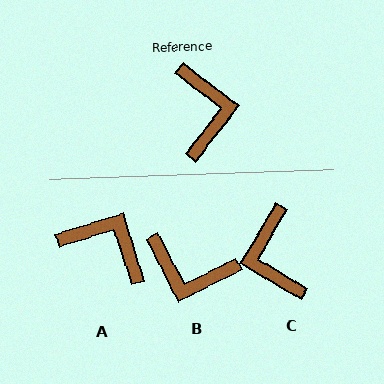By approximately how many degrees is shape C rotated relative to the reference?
Approximately 173 degrees clockwise.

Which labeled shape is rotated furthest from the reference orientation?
C, about 173 degrees away.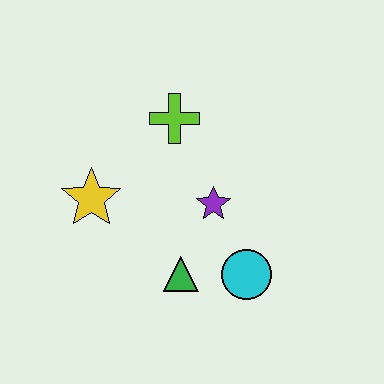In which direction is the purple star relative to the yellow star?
The purple star is to the right of the yellow star.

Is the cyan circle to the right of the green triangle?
Yes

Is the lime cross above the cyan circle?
Yes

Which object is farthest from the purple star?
The yellow star is farthest from the purple star.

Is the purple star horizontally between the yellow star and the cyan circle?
Yes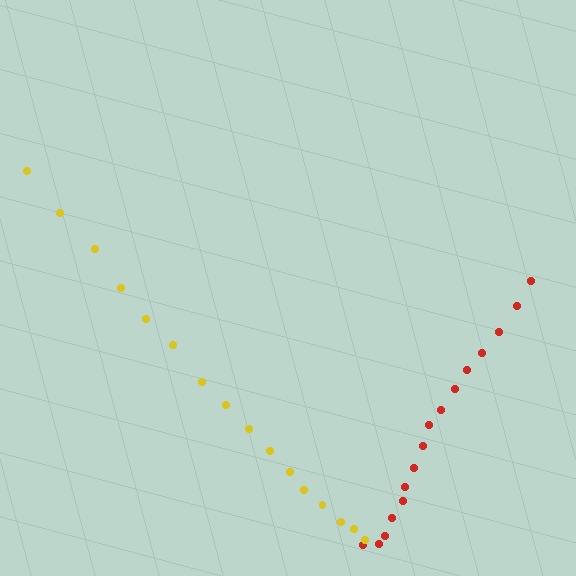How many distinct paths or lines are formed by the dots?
There are 2 distinct paths.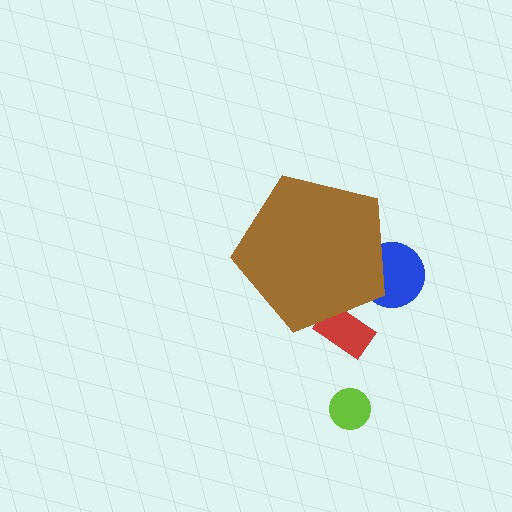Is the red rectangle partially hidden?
Yes, the red rectangle is partially hidden behind the brown pentagon.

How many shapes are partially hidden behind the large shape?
2 shapes are partially hidden.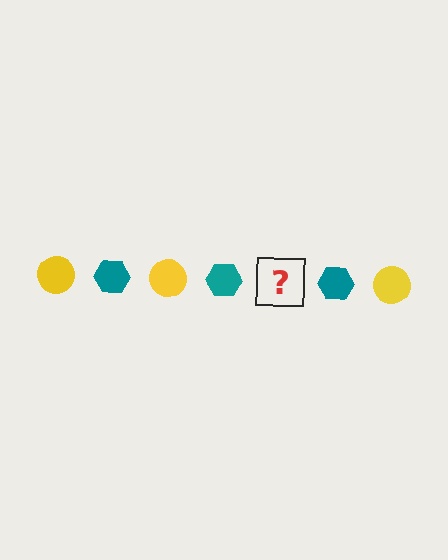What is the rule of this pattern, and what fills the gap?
The rule is that the pattern alternates between yellow circle and teal hexagon. The gap should be filled with a yellow circle.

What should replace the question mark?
The question mark should be replaced with a yellow circle.